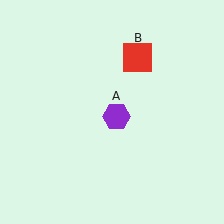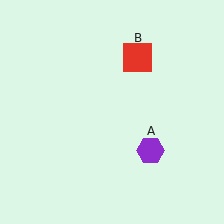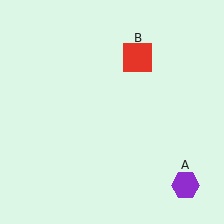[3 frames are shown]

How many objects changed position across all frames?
1 object changed position: purple hexagon (object A).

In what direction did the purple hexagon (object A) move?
The purple hexagon (object A) moved down and to the right.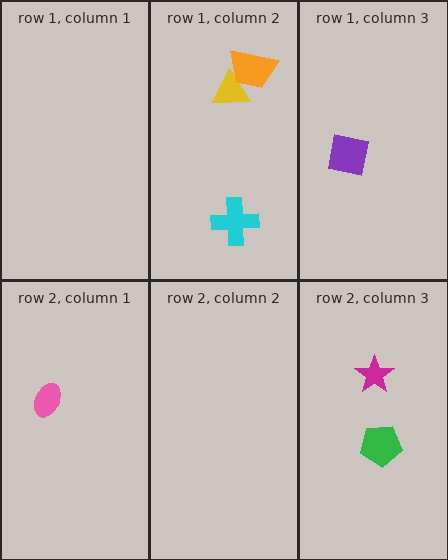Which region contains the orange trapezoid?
The row 1, column 2 region.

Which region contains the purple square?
The row 1, column 3 region.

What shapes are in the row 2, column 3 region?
The green pentagon, the magenta star.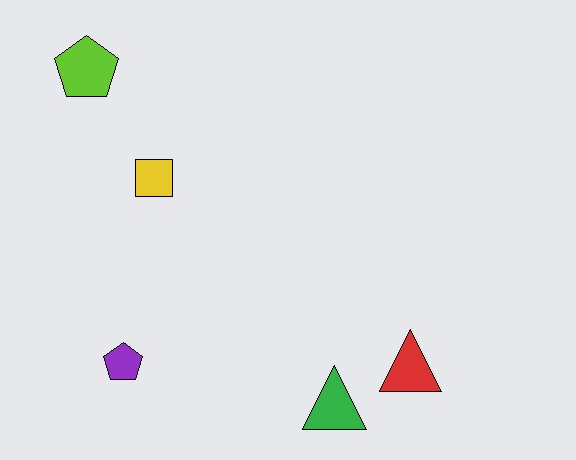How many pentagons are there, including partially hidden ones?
There are 2 pentagons.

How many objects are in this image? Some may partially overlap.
There are 5 objects.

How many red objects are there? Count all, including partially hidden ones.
There is 1 red object.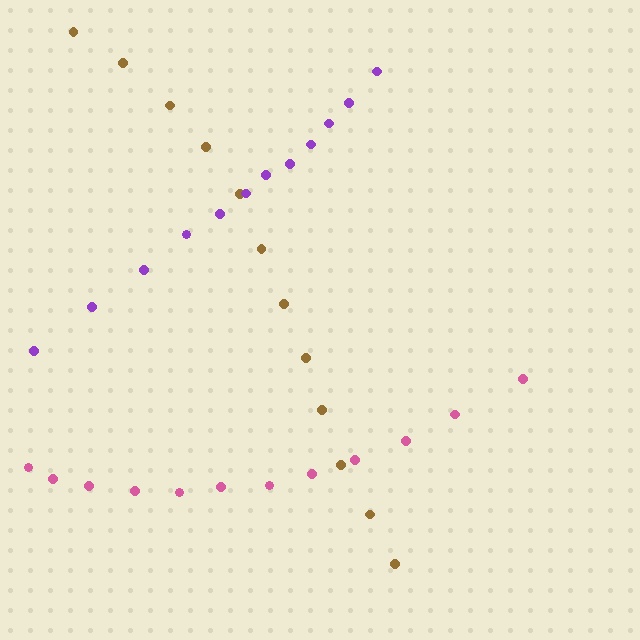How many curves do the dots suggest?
There are 3 distinct paths.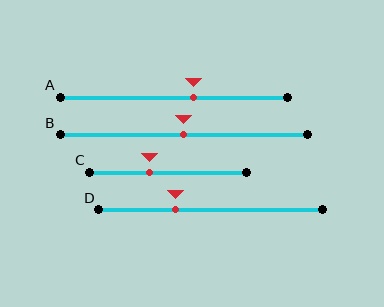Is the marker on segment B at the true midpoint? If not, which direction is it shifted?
Yes, the marker on segment B is at the true midpoint.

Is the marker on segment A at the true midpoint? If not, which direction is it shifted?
No, the marker on segment A is shifted to the right by about 9% of the segment length.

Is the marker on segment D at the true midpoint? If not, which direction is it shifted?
No, the marker on segment D is shifted to the left by about 16% of the segment length.